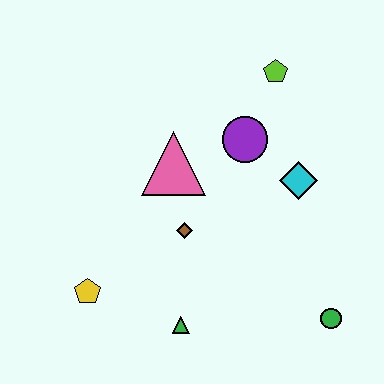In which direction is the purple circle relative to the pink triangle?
The purple circle is to the right of the pink triangle.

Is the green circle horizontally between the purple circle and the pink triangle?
No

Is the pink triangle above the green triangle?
Yes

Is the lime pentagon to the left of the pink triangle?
No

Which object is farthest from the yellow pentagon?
The lime pentagon is farthest from the yellow pentagon.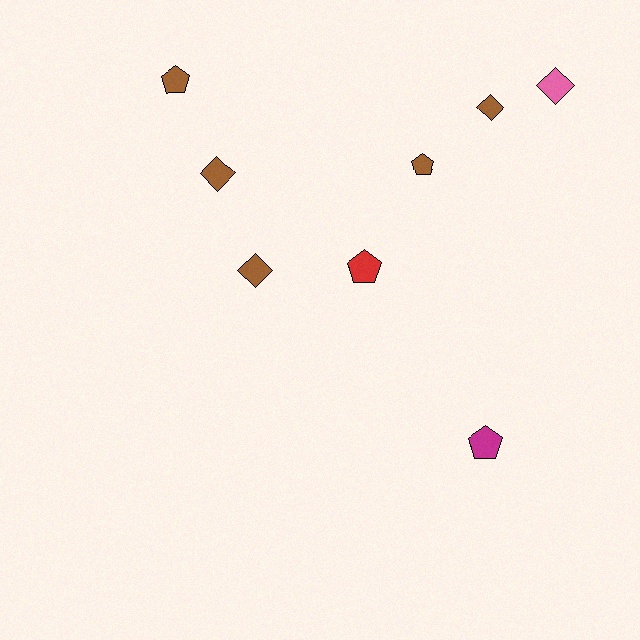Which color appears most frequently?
Brown, with 5 objects.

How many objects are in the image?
There are 8 objects.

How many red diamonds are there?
There are no red diamonds.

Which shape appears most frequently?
Pentagon, with 4 objects.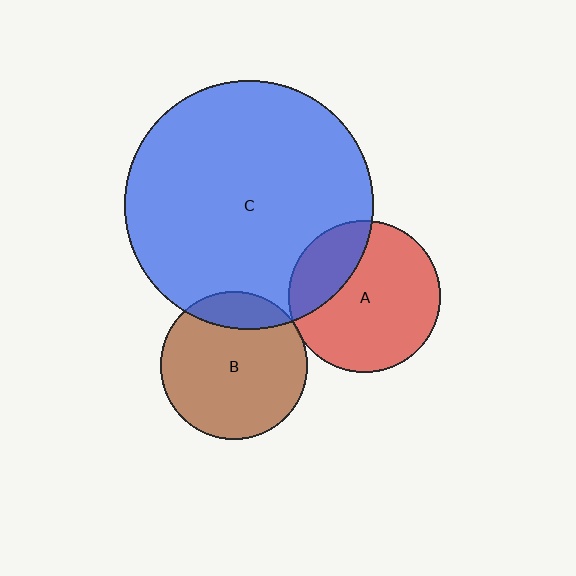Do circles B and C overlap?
Yes.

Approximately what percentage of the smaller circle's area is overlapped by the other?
Approximately 15%.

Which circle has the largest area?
Circle C (blue).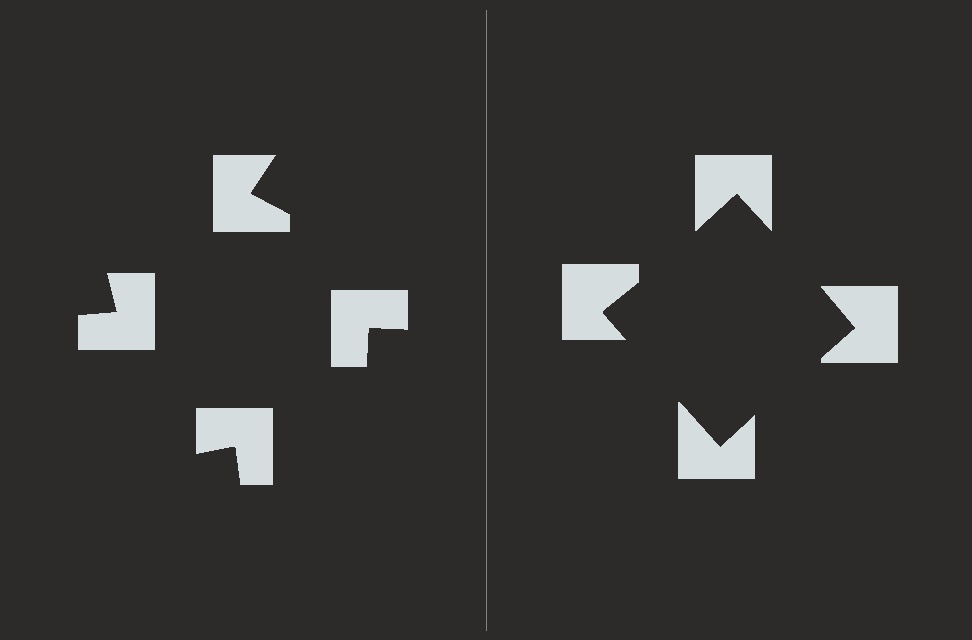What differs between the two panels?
The notched squares are positioned identically on both sides; only the wedge orientations differ. On the right they align to a square; on the left they are misaligned.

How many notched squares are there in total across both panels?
8 — 4 on each side.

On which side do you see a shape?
An illusory square appears on the right side. On the left side the wedge cuts are rotated, so no coherent shape forms.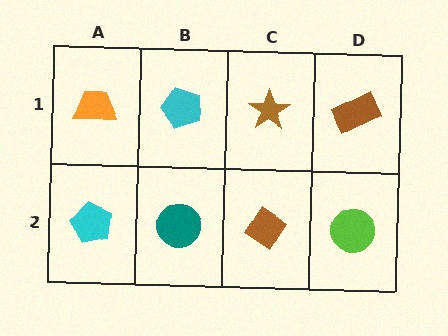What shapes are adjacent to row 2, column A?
An orange trapezoid (row 1, column A), a teal circle (row 2, column B).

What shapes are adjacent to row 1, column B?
A teal circle (row 2, column B), an orange trapezoid (row 1, column A), a brown star (row 1, column C).